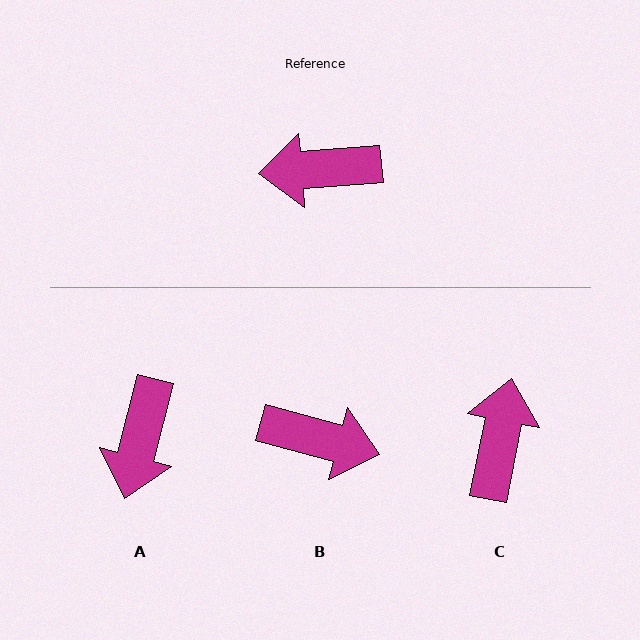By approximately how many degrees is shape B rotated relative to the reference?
Approximately 160 degrees counter-clockwise.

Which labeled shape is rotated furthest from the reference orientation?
B, about 160 degrees away.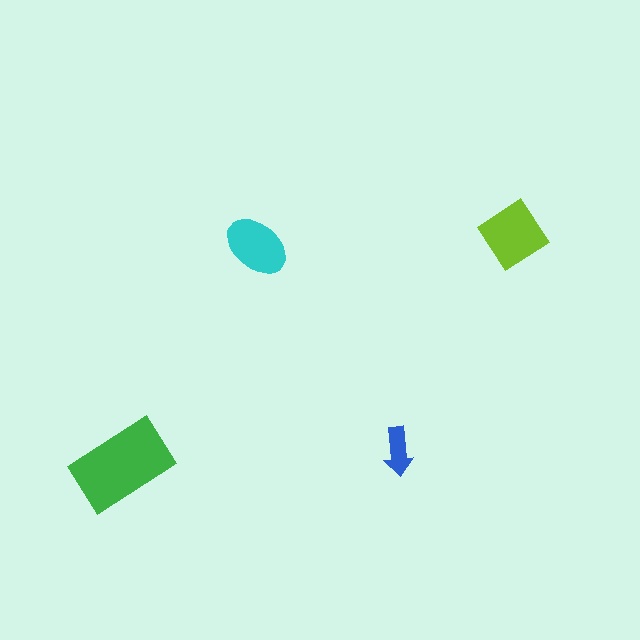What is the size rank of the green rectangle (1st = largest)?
1st.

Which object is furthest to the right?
The lime diamond is rightmost.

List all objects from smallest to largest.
The blue arrow, the cyan ellipse, the lime diamond, the green rectangle.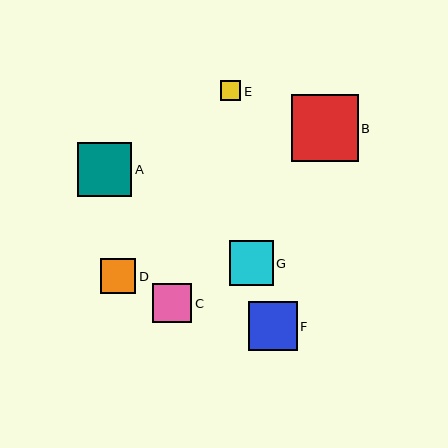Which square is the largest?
Square B is the largest with a size of approximately 67 pixels.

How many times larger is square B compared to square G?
Square B is approximately 1.5 times the size of square G.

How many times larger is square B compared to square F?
Square B is approximately 1.4 times the size of square F.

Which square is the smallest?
Square E is the smallest with a size of approximately 20 pixels.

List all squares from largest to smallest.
From largest to smallest: B, A, F, G, C, D, E.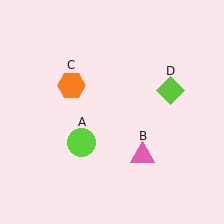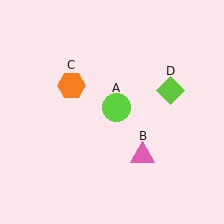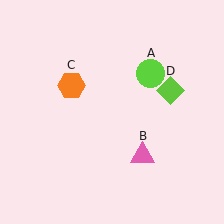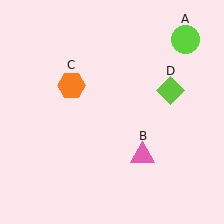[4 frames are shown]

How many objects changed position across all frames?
1 object changed position: lime circle (object A).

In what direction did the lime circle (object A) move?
The lime circle (object A) moved up and to the right.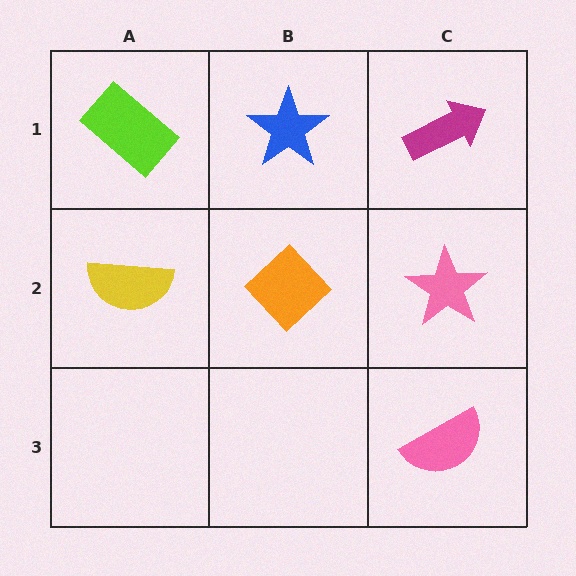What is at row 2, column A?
A yellow semicircle.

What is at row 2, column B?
An orange diamond.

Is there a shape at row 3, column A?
No, that cell is empty.